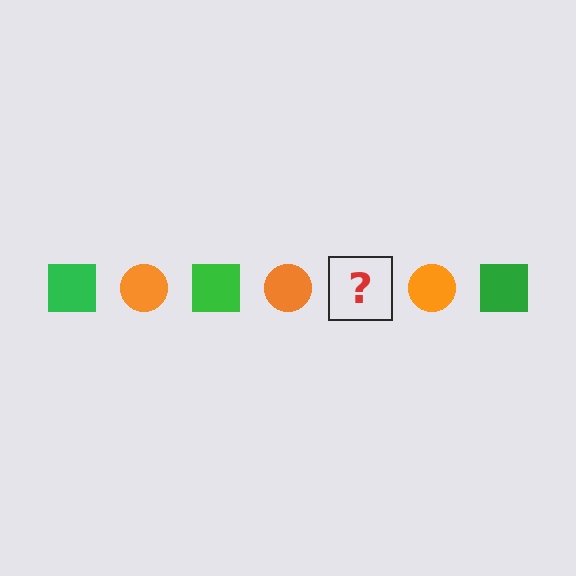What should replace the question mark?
The question mark should be replaced with a green square.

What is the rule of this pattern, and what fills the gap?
The rule is that the pattern alternates between green square and orange circle. The gap should be filled with a green square.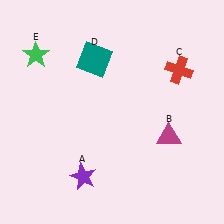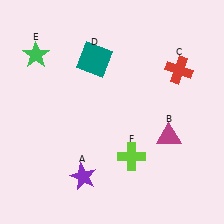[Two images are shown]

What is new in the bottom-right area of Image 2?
A lime cross (F) was added in the bottom-right area of Image 2.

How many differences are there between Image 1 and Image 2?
There is 1 difference between the two images.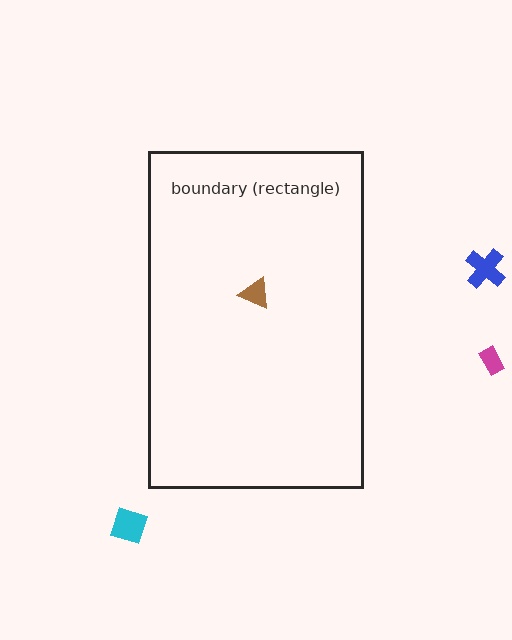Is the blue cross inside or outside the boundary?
Outside.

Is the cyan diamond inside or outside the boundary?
Outside.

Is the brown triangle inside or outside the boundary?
Inside.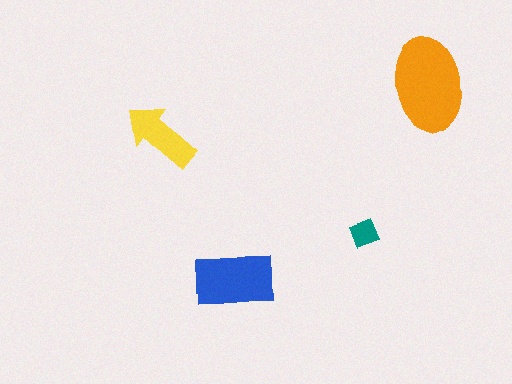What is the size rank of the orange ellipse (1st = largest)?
1st.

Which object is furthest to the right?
The orange ellipse is rightmost.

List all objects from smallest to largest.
The teal diamond, the yellow arrow, the blue rectangle, the orange ellipse.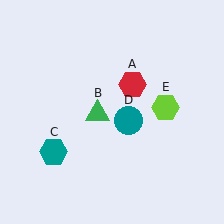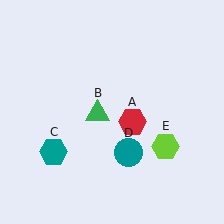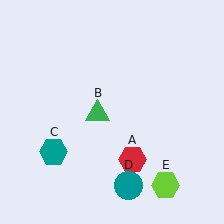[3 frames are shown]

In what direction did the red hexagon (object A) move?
The red hexagon (object A) moved down.